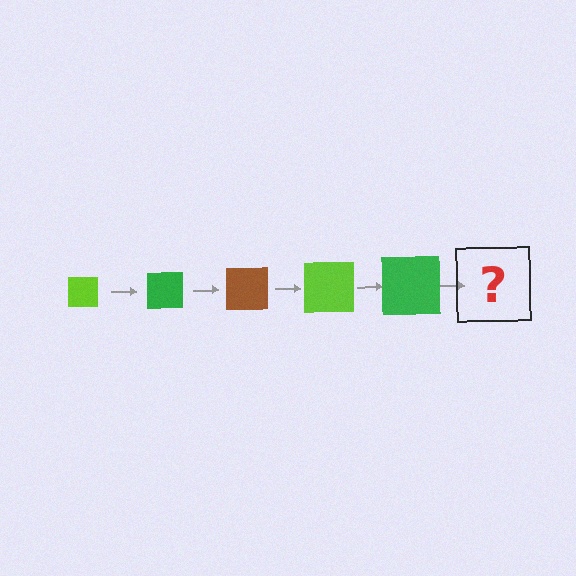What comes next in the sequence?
The next element should be a brown square, larger than the previous one.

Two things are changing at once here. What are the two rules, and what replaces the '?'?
The two rules are that the square grows larger each step and the color cycles through lime, green, and brown. The '?' should be a brown square, larger than the previous one.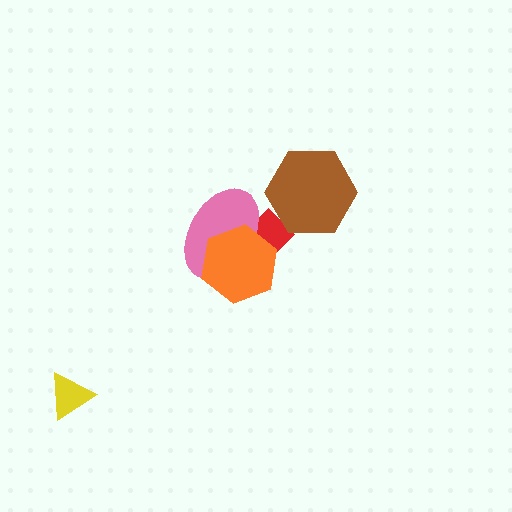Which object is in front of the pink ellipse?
The orange hexagon is in front of the pink ellipse.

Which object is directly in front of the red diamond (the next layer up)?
The pink ellipse is directly in front of the red diamond.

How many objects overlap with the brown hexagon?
1 object overlaps with the brown hexagon.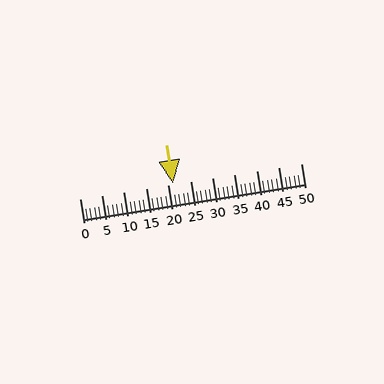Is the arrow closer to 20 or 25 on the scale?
The arrow is closer to 20.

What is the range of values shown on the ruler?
The ruler shows values from 0 to 50.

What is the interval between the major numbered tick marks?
The major tick marks are spaced 5 units apart.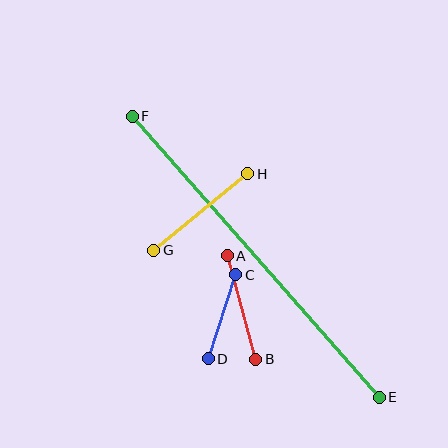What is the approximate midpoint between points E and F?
The midpoint is at approximately (256, 257) pixels.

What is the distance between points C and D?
The distance is approximately 89 pixels.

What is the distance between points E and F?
The distance is approximately 375 pixels.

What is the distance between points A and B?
The distance is approximately 107 pixels.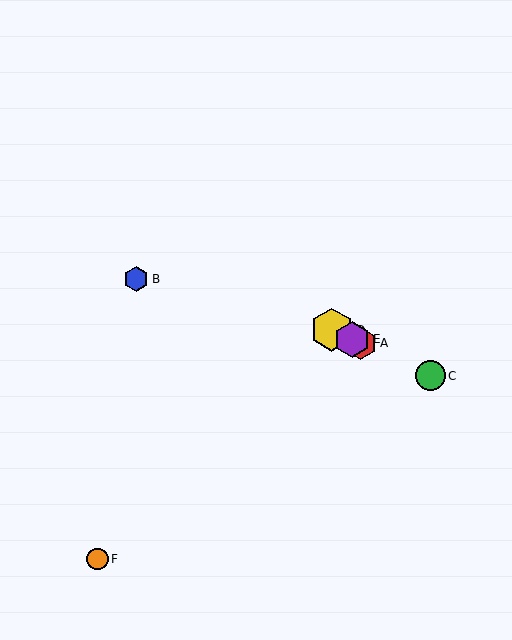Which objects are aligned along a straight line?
Objects A, C, D, E are aligned along a straight line.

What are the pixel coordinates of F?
Object F is at (97, 559).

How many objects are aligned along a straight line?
4 objects (A, C, D, E) are aligned along a straight line.